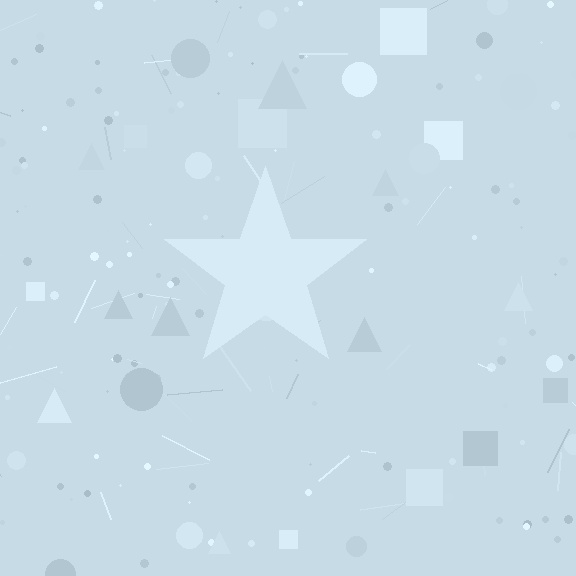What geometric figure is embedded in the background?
A star is embedded in the background.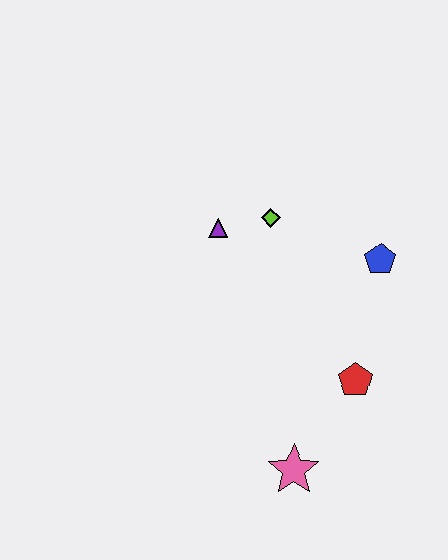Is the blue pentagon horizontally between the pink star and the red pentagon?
No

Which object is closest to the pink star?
The red pentagon is closest to the pink star.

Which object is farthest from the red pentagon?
The purple triangle is farthest from the red pentagon.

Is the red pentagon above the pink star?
Yes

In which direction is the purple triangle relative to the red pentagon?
The purple triangle is above the red pentagon.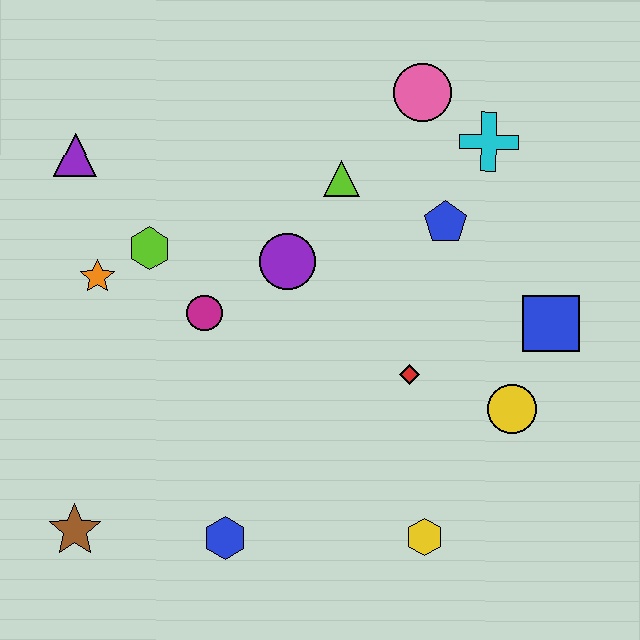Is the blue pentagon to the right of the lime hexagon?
Yes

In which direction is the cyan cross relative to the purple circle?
The cyan cross is to the right of the purple circle.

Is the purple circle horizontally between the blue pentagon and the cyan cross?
No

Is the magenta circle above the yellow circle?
Yes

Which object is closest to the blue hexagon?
The brown star is closest to the blue hexagon.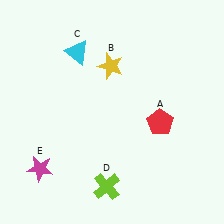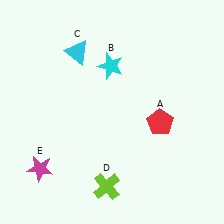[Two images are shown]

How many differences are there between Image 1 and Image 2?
There is 1 difference between the two images.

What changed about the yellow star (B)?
In Image 1, B is yellow. In Image 2, it changed to cyan.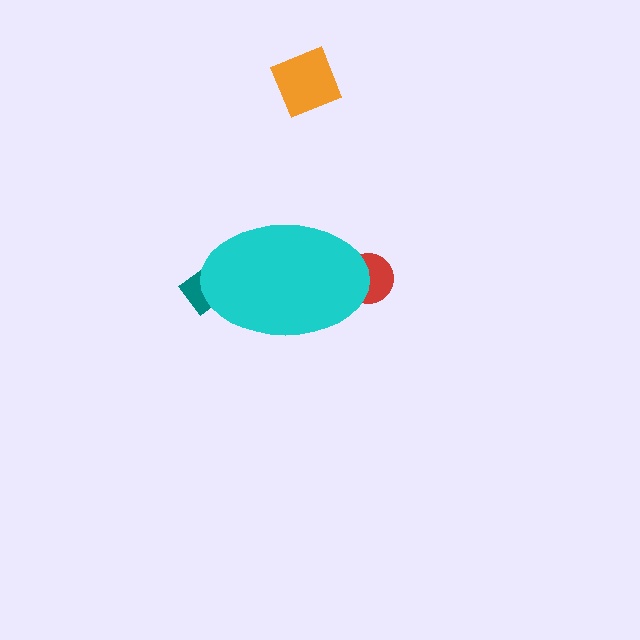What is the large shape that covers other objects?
A cyan ellipse.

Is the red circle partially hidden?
Yes, the red circle is partially hidden behind the cyan ellipse.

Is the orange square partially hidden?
No, the orange square is fully visible.